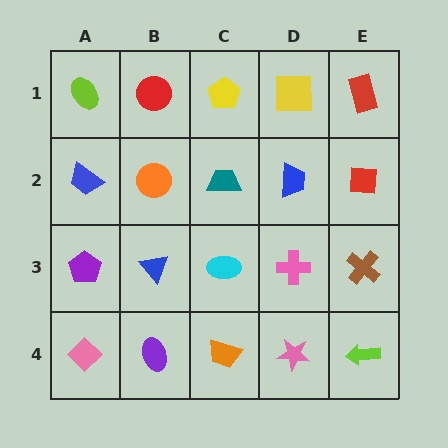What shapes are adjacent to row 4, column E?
A brown cross (row 3, column E), a pink star (row 4, column D).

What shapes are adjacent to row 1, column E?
A red square (row 2, column E), a yellow square (row 1, column D).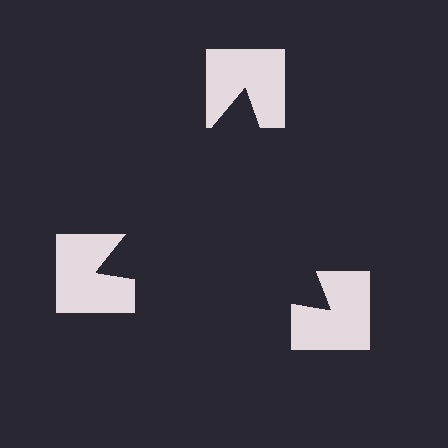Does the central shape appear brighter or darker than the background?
It typically appears slightly darker than the background, even though no actual brightness change is drawn.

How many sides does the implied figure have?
3 sides.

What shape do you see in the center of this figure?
An illusory triangle — its edges are inferred from the aligned wedge cuts in the notched squares, not physically drawn.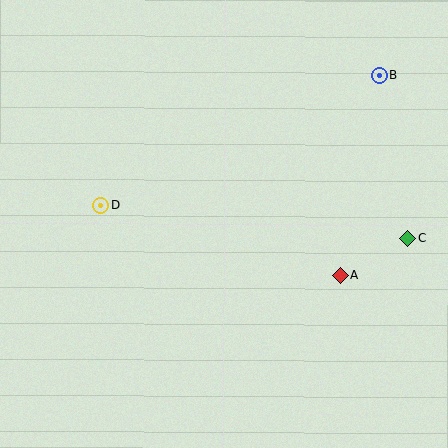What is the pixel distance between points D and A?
The distance between D and A is 249 pixels.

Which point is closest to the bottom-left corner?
Point D is closest to the bottom-left corner.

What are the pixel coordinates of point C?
Point C is at (408, 238).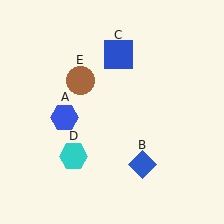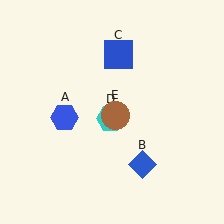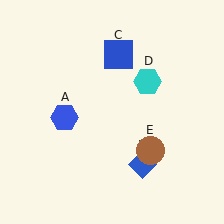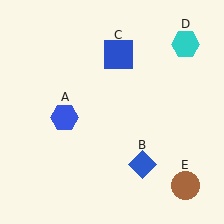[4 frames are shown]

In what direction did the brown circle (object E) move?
The brown circle (object E) moved down and to the right.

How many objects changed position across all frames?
2 objects changed position: cyan hexagon (object D), brown circle (object E).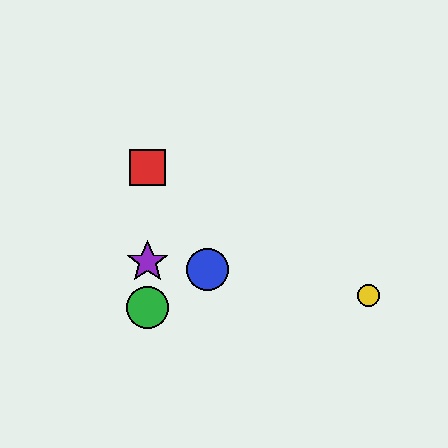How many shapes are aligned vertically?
3 shapes (the red square, the green circle, the purple star) are aligned vertically.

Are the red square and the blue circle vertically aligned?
No, the red square is at x≈147 and the blue circle is at x≈208.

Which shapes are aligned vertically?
The red square, the green circle, the purple star are aligned vertically.